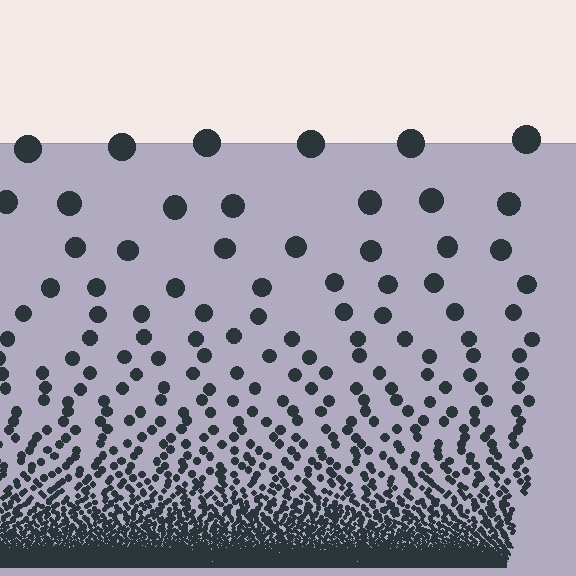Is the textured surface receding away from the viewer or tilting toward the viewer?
The surface appears to tilt toward the viewer. Texture elements get larger and sparser toward the top.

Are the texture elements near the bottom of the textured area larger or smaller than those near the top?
Smaller. The gradient is inverted — elements near the bottom are smaller and denser.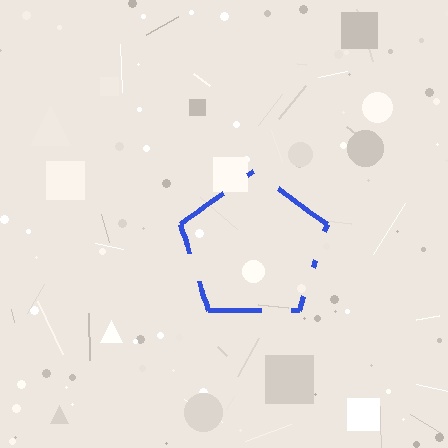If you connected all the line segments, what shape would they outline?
They would outline a pentagon.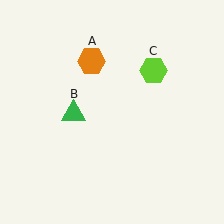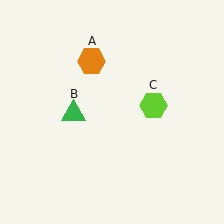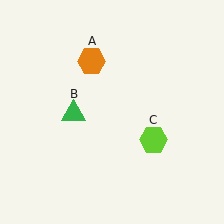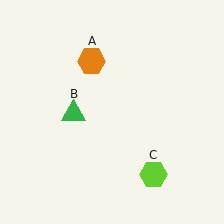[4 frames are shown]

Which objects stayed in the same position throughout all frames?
Orange hexagon (object A) and green triangle (object B) remained stationary.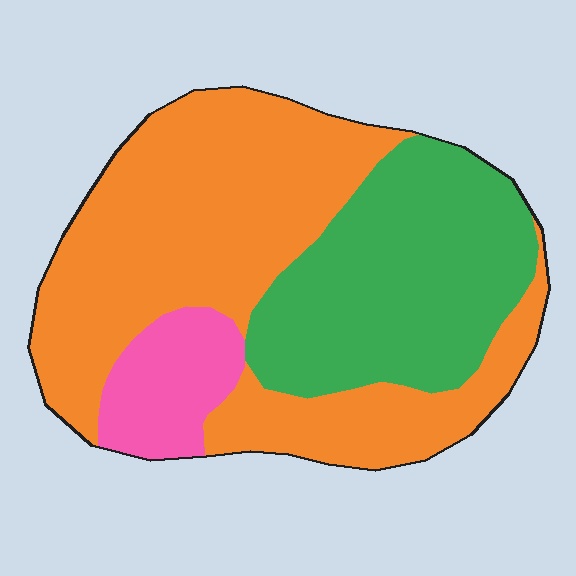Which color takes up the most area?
Orange, at roughly 55%.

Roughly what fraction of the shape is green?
Green takes up between a third and a half of the shape.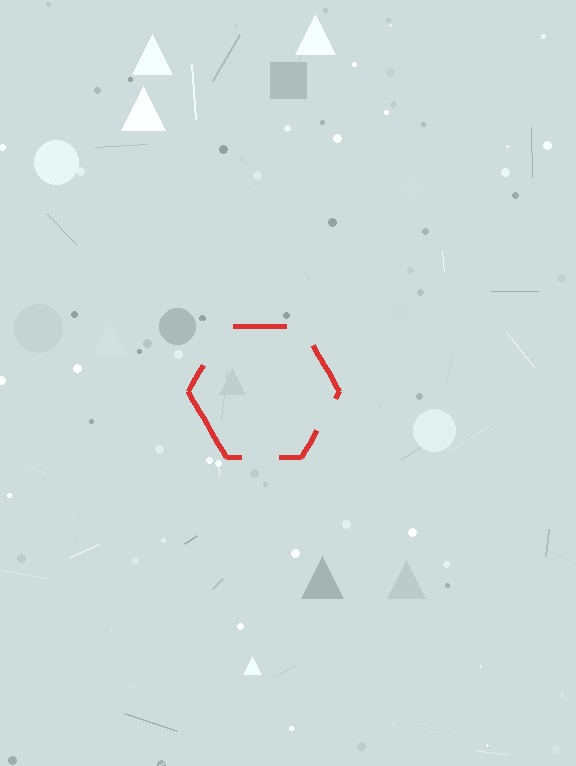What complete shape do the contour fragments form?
The contour fragments form a hexagon.